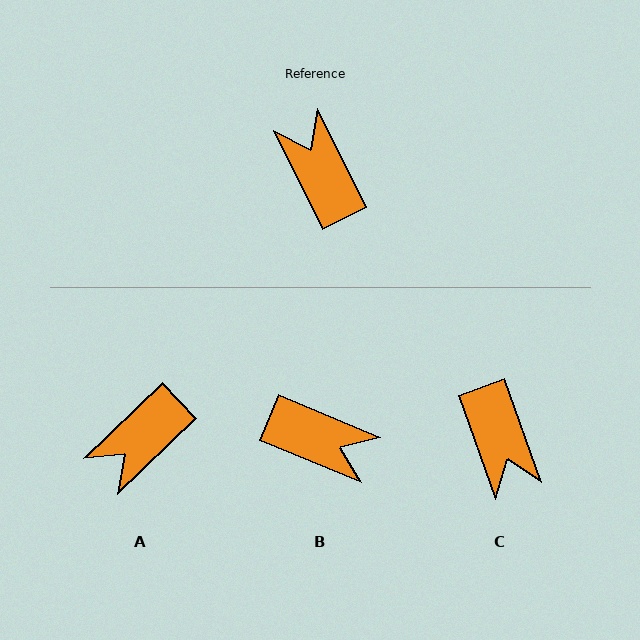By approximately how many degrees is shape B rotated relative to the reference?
Approximately 139 degrees clockwise.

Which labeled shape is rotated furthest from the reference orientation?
C, about 173 degrees away.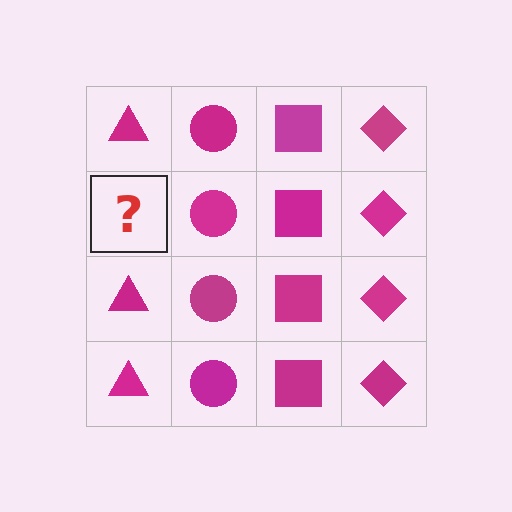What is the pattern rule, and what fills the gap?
The rule is that each column has a consistent shape. The gap should be filled with a magenta triangle.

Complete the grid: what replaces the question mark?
The question mark should be replaced with a magenta triangle.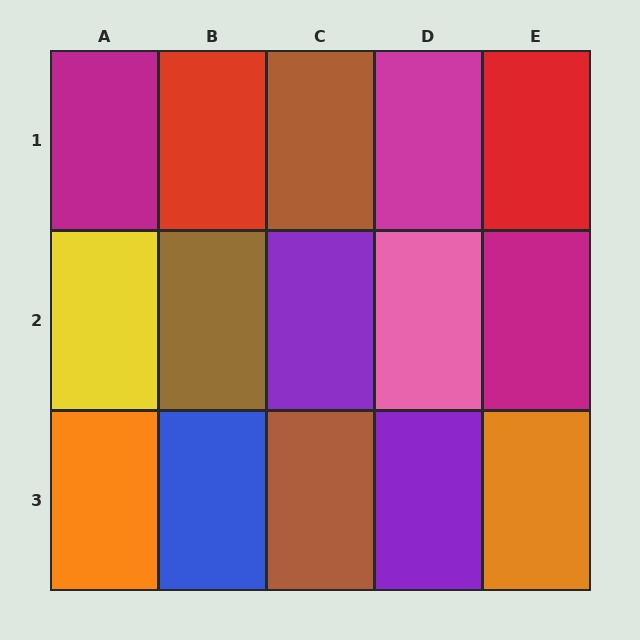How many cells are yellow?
1 cell is yellow.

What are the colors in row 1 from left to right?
Magenta, red, brown, magenta, red.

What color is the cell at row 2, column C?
Purple.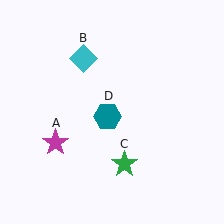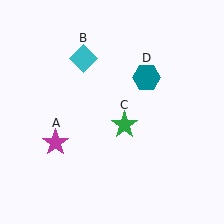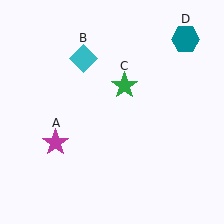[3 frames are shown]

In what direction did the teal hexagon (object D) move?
The teal hexagon (object D) moved up and to the right.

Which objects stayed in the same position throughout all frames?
Magenta star (object A) and cyan diamond (object B) remained stationary.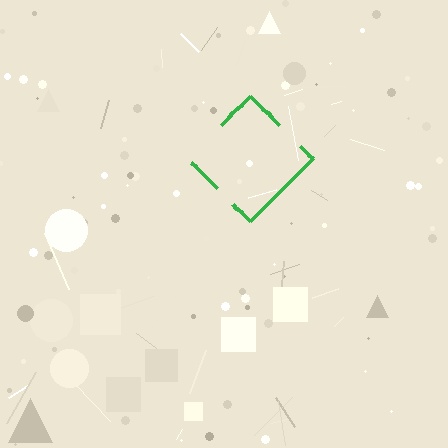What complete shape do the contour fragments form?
The contour fragments form a diamond.